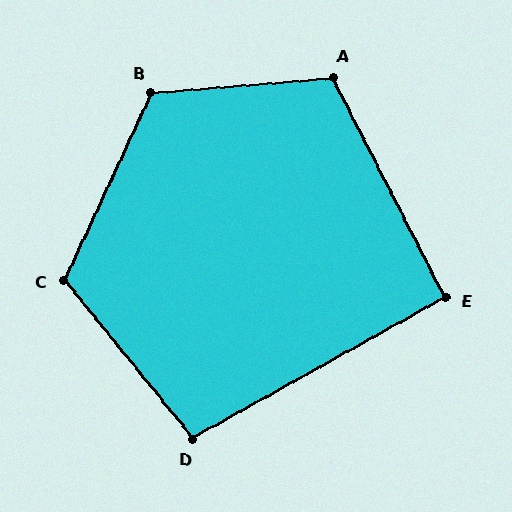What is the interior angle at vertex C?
Approximately 116 degrees (obtuse).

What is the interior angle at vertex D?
Approximately 100 degrees (obtuse).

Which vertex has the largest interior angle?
B, at approximately 120 degrees.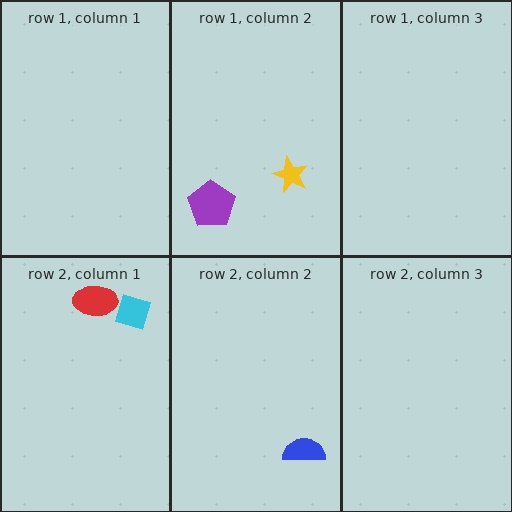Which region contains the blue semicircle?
The row 2, column 2 region.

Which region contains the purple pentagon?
The row 1, column 2 region.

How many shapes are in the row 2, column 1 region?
2.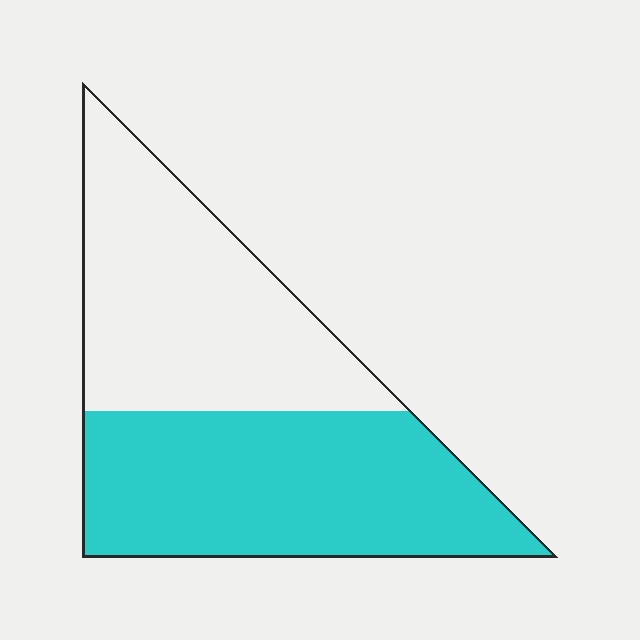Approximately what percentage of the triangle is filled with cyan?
Approximately 50%.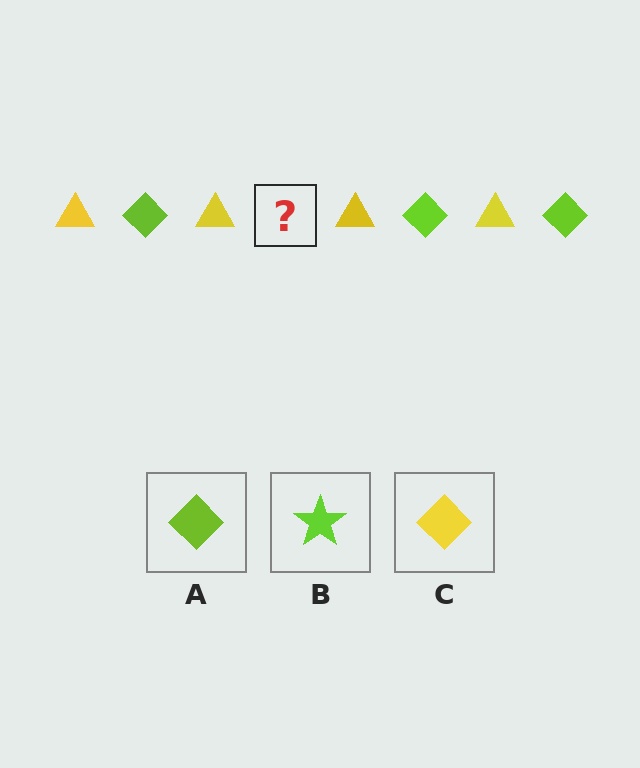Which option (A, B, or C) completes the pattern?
A.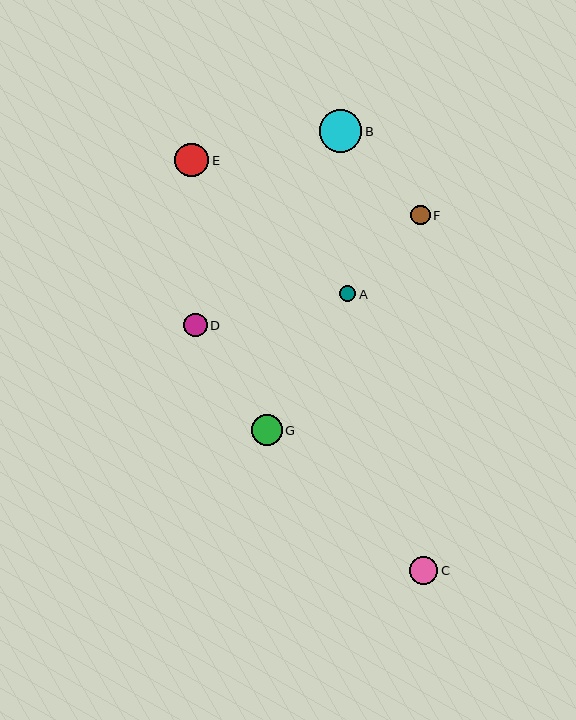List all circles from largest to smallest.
From largest to smallest: B, E, G, C, D, F, A.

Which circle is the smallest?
Circle A is the smallest with a size of approximately 16 pixels.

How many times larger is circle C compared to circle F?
Circle C is approximately 1.4 times the size of circle F.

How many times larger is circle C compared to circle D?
Circle C is approximately 1.2 times the size of circle D.